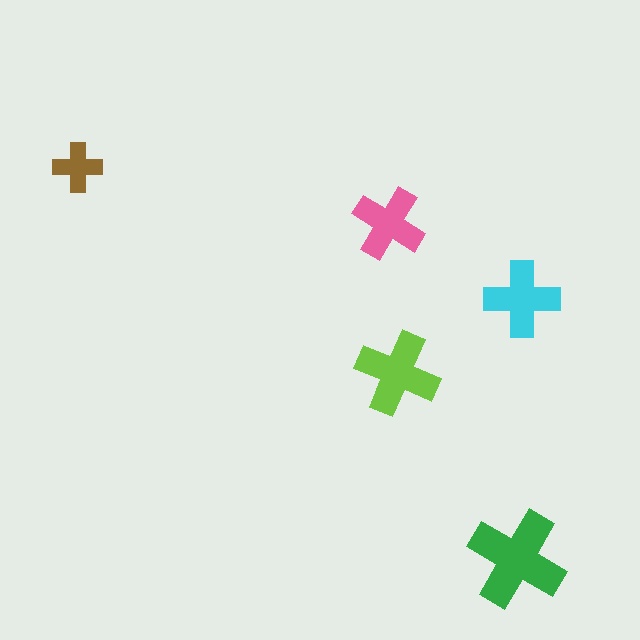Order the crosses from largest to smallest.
the green one, the lime one, the cyan one, the pink one, the brown one.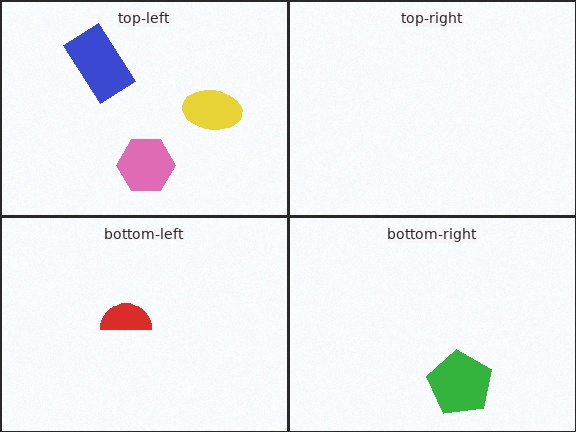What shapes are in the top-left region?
The blue rectangle, the pink hexagon, the yellow ellipse.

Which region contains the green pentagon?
The bottom-right region.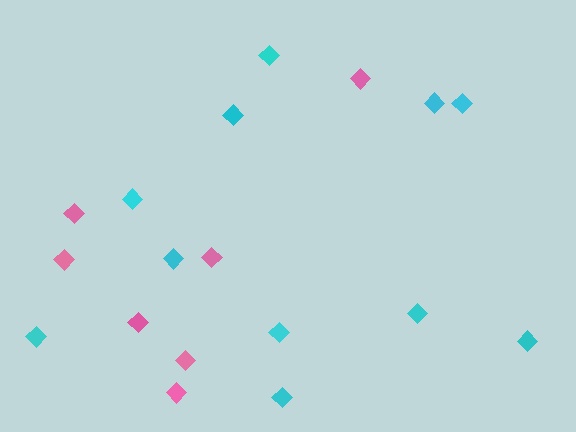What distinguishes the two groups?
There are 2 groups: one group of cyan diamonds (11) and one group of pink diamonds (7).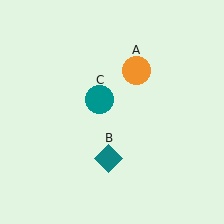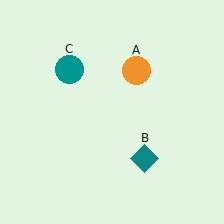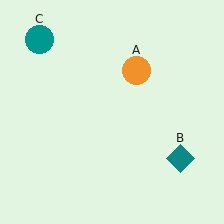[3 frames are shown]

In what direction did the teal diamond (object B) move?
The teal diamond (object B) moved right.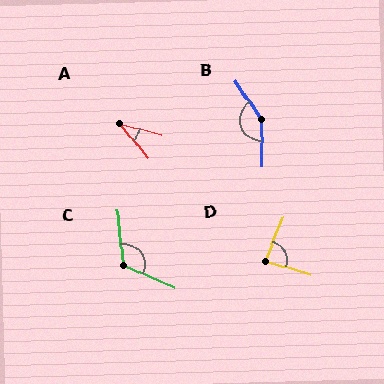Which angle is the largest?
B, at approximately 147 degrees.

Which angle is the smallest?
A, at approximately 36 degrees.